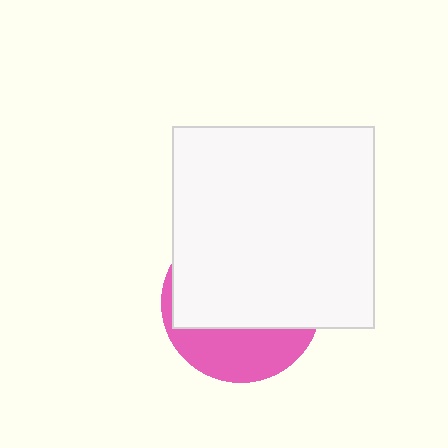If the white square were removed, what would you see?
You would see the complete pink circle.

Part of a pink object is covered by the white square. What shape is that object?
It is a circle.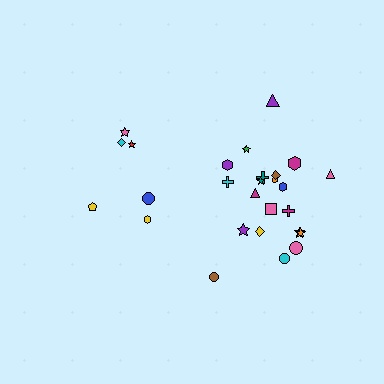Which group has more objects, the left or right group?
The right group.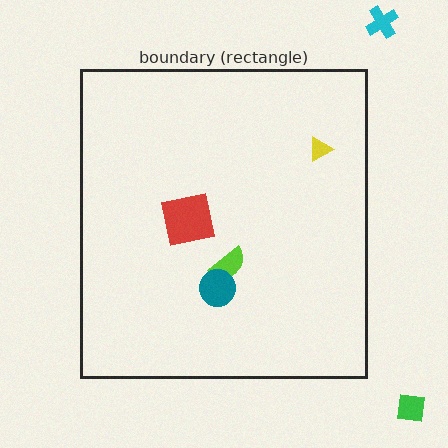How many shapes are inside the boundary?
4 inside, 2 outside.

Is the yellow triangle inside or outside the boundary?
Inside.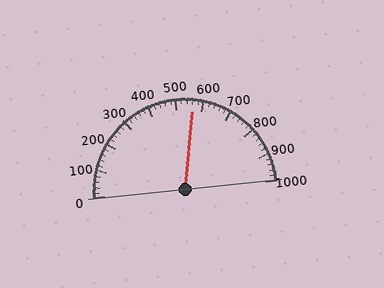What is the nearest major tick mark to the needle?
The nearest major tick mark is 600.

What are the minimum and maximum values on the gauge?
The gauge ranges from 0 to 1000.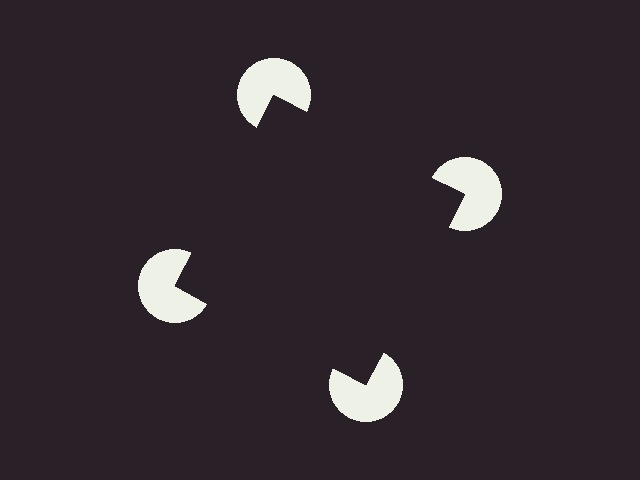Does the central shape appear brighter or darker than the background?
It typically appears slightly darker than the background, even though no actual brightness change is drawn.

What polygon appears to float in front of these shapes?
An illusory square — its edges are inferred from the aligned wedge cuts in the pac-man discs, not physically drawn.